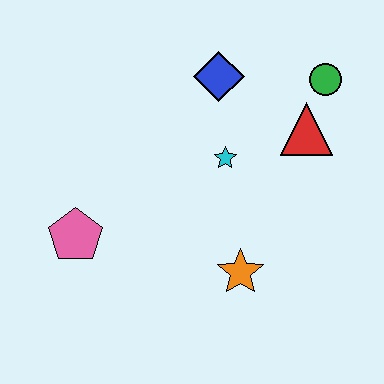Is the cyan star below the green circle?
Yes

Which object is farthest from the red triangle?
The pink pentagon is farthest from the red triangle.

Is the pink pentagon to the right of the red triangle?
No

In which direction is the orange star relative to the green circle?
The orange star is below the green circle.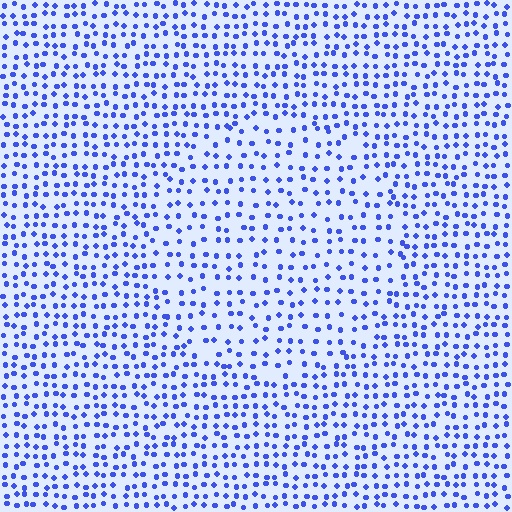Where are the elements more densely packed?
The elements are more densely packed outside the circle boundary.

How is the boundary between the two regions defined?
The boundary is defined by a change in element density (approximately 1.5x ratio). All elements are the same color, size, and shape.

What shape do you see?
I see a circle.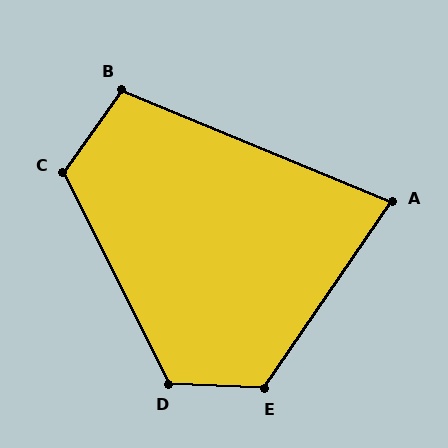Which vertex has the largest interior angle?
E, at approximately 122 degrees.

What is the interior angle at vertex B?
Approximately 103 degrees (obtuse).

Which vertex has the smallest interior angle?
A, at approximately 78 degrees.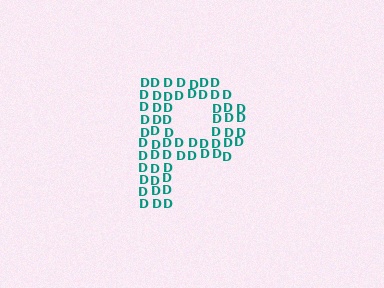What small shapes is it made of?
It is made of small letter D's.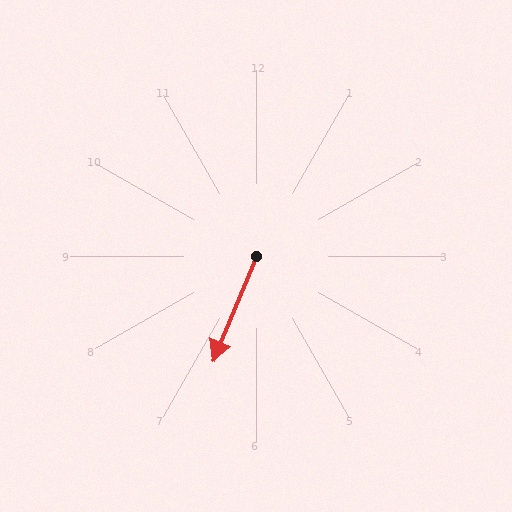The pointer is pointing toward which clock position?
Roughly 7 o'clock.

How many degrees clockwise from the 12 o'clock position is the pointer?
Approximately 203 degrees.